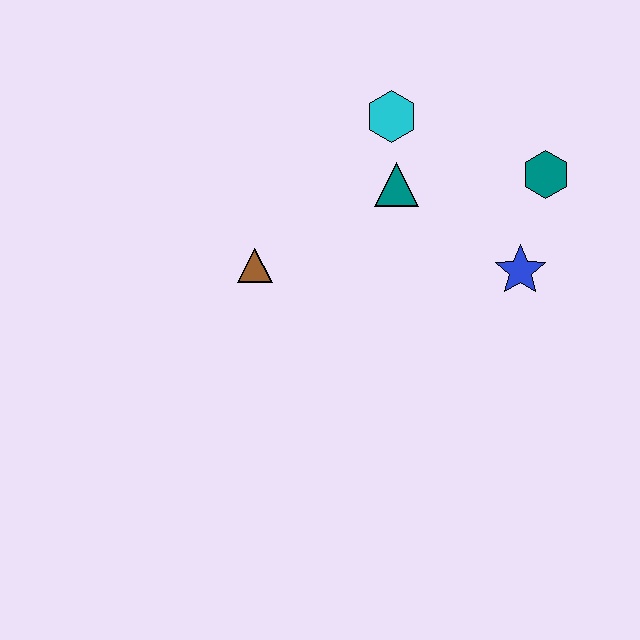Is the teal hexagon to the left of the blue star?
No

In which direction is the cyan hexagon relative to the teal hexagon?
The cyan hexagon is to the left of the teal hexagon.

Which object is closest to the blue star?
The teal hexagon is closest to the blue star.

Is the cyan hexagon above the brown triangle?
Yes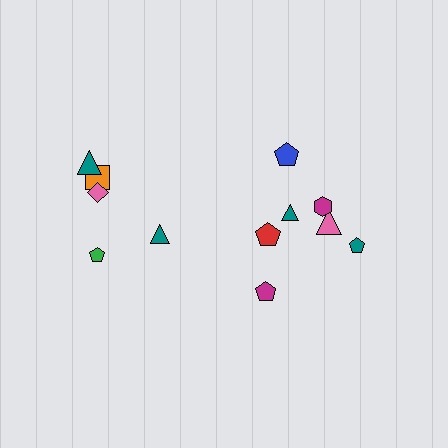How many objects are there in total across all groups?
There are 12 objects.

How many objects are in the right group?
There are 7 objects.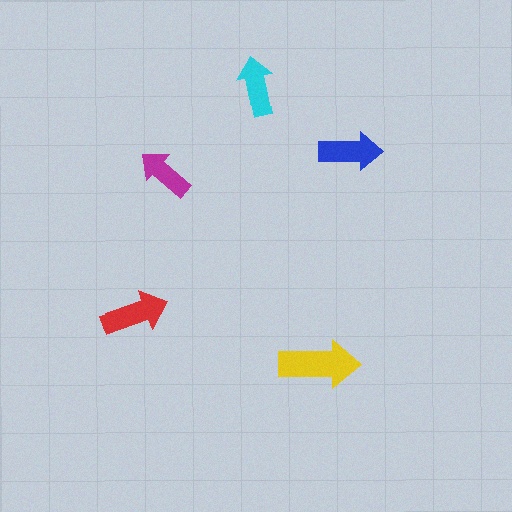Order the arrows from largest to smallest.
the yellow one, the red one, the blue one, the cyan one, the magenta one.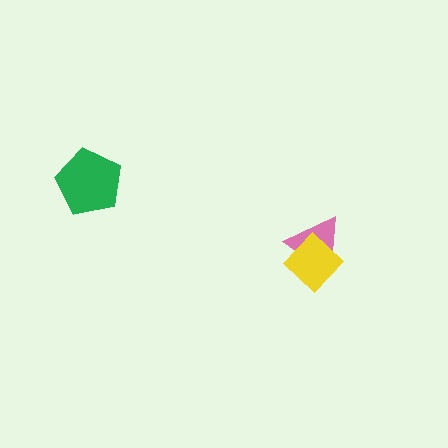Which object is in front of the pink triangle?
The yellow diamond is in front of the pink triangle.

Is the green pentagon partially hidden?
No, no other shape covers it.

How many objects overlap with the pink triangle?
1 object overlaps with the pink triangle.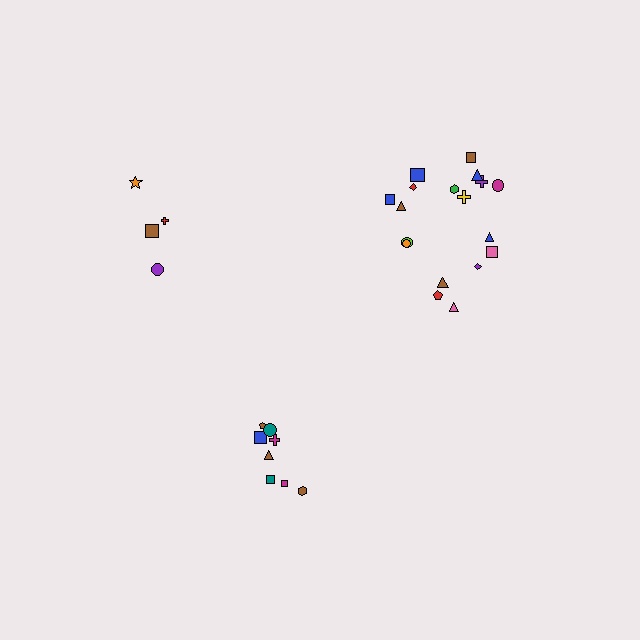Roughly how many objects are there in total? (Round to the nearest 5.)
Roughly 30 objects in total.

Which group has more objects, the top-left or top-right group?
The top-right group.